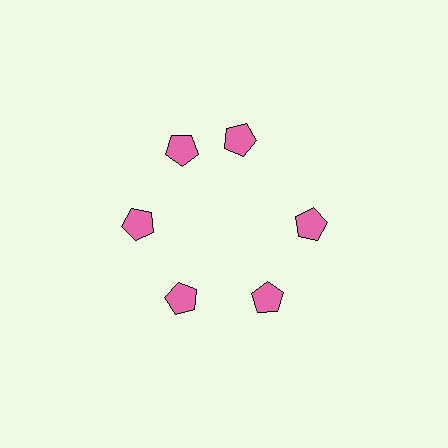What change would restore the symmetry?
The symmetry would be restored by rotating it back into even spacing with its neighbors so that all 6 pentagons sit at equal angles and equal distance from the center.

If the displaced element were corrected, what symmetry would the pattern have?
It would have 6-fold rotational symmetry — the pattern would map onto itself every 60 degrees.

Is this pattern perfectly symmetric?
No. The 6 pink pentagons are arranged in a ring, but one element near the 1 o'clock position is rotated out of alignment along the ring, breaking the 6-fold rotational symmetry.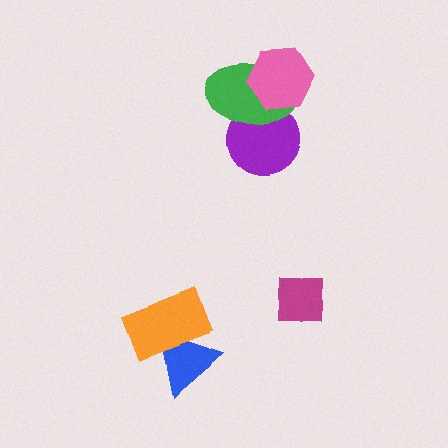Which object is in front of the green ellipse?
The pink hexagon is in front of the green ellipse.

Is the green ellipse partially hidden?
Yes, it is partially covered by another shape.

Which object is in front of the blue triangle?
The orange rectangle is in front of the blue triangle.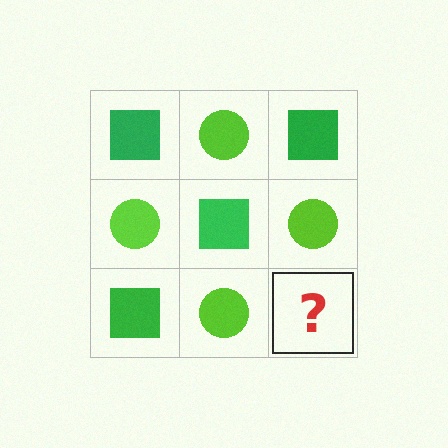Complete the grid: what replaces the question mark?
The question mark should be replaced with a green square.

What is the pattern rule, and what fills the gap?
The rule is that it alternates green square and lime circle in a checkerboard pattern. The gap should be filled with a green square.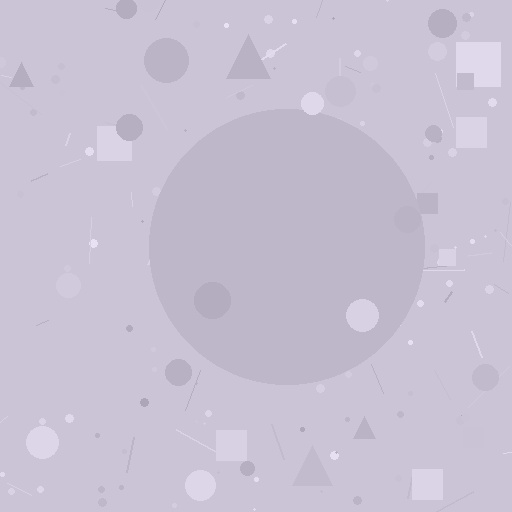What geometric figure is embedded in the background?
A circle is embedded in the background.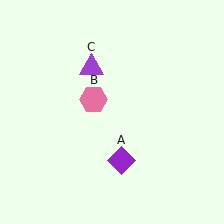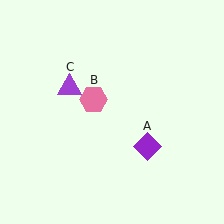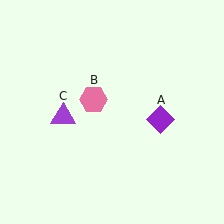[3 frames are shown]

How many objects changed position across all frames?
2 objects changed position: purple diamond (object A), purple triangle (object C).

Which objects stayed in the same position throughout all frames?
Pink hexagon (object B) remained stationary.